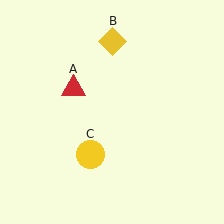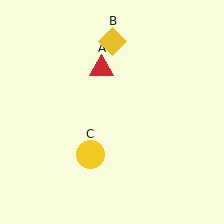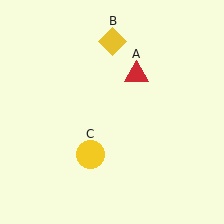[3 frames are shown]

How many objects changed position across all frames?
1 object changed position: red triangle (object A).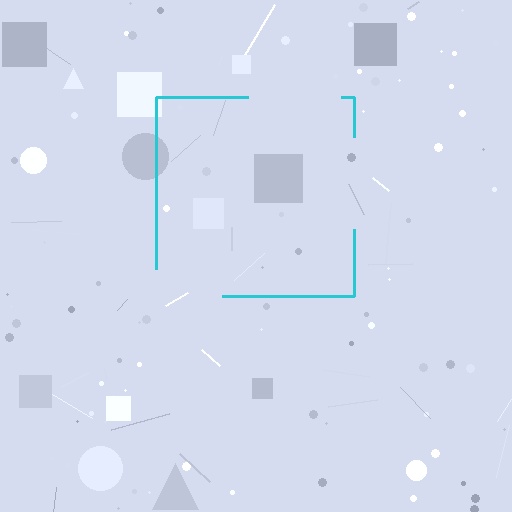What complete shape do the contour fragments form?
The contour fragments form a square.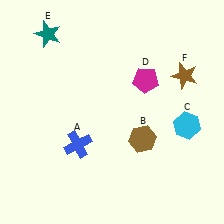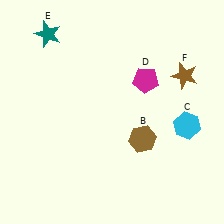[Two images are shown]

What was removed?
The blue cross (A) was removed in Image 2.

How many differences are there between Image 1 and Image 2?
There is 1 difference between the two images.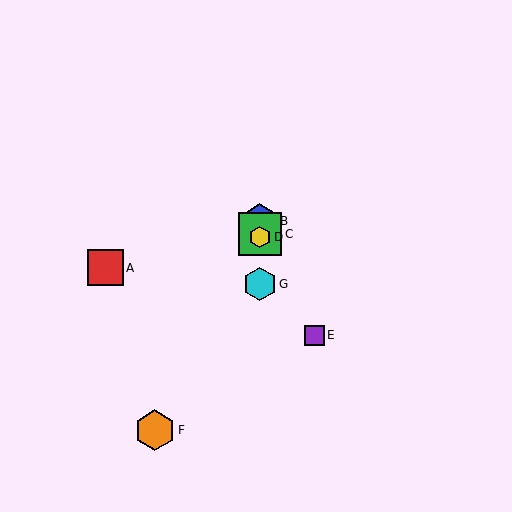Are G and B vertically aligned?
Yes, both are at x≈260.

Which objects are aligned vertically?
Objects B, C, D, G are aligned vertically.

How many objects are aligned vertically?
4 objects (B, C, D, G) are aligned vertically.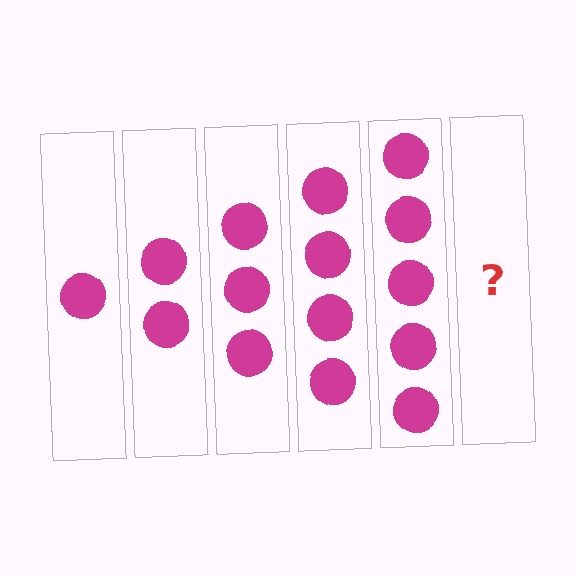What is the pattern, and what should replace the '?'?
The pattern is that each step adds one more circle. The '?' should be 6 circles.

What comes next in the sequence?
The next element should be 6 circles.